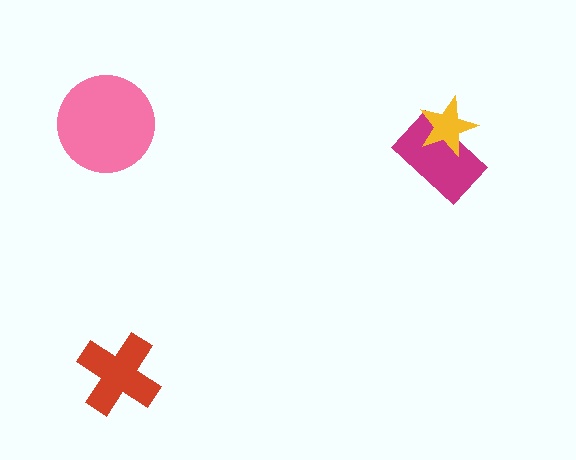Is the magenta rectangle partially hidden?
Yes, it is partially covered by another shape.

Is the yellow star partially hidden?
No, no other shape covers it.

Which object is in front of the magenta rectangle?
The yellow star is in front of the magenta rectangle.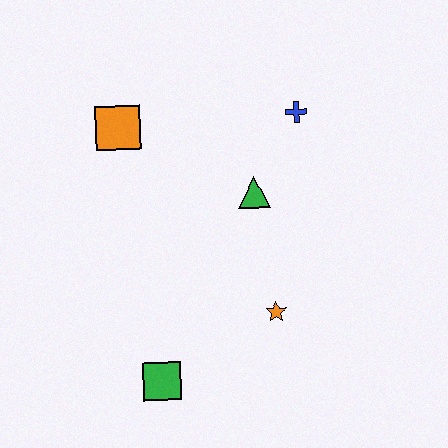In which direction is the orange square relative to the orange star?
The orange square is above the orange star.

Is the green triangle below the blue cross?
Yes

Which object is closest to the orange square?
The green triangle is closest to the orange square.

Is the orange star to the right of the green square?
Yes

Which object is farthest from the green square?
The blue cross is farthest from the green square.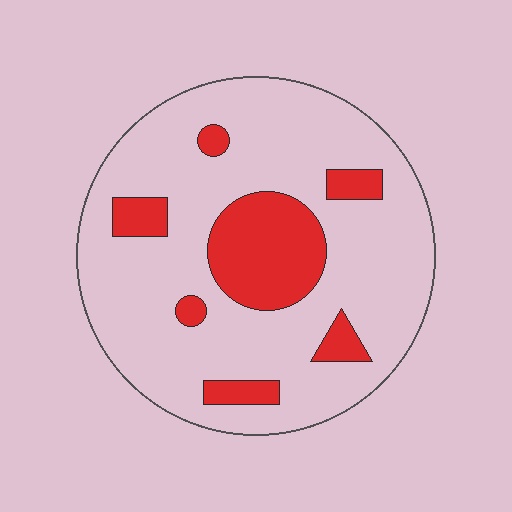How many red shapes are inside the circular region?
7.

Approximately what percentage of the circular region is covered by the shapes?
Approximately 20%.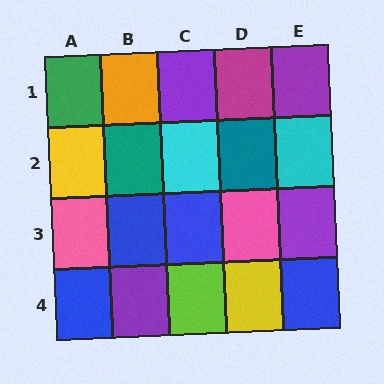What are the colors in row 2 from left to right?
Yellow, teal, cyan, teal, cyan.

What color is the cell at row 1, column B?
Orange.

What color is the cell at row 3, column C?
Blue.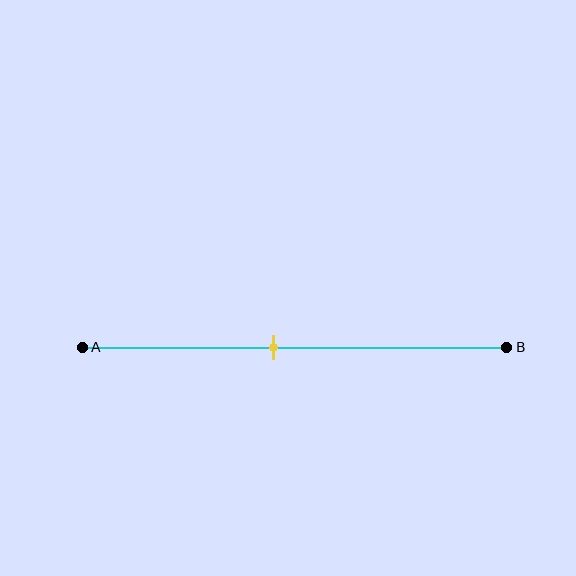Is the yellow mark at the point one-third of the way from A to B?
No, the mark is at about 45% from A, not at the 33% one-third point.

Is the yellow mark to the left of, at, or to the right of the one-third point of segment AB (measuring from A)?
The yellow mark is to the right of the one-third point of segment AB.